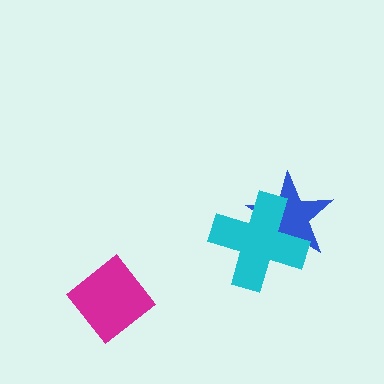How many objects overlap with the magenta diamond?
0 objects overlap with the magenta diamond.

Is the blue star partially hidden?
Yes, it is partially covered by another shape.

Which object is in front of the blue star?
The cyan cross is in front of the blue star.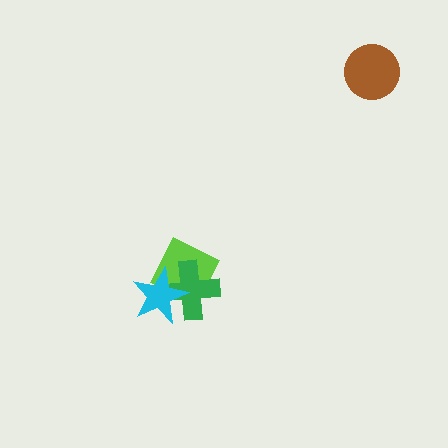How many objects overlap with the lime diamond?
2 objects overlap with the lime diamond.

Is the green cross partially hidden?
Yes, it is partially covered by another shape.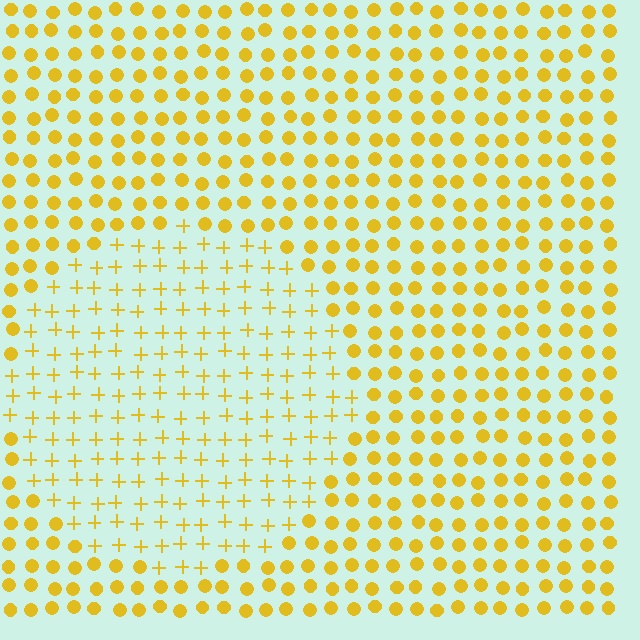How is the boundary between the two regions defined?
The boundary is defined by a change in element shape: plus signs inside vs. circles outside. All elements share the same color and spacing.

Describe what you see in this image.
The image is filled with small yellow elements arranged in a uniform grid. A circle-shaped region contains plus signs, while the surrounding area contains circles. The boundary is defined purely by the change in element shape.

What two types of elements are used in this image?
The image uses plus signs inside the circle region and circles outside it.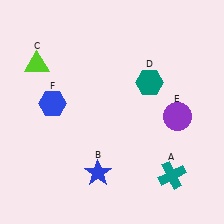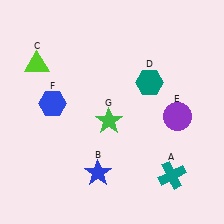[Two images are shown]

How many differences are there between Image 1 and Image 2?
There is 1 difference between the two images.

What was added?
A green star (G) was added in Image 2.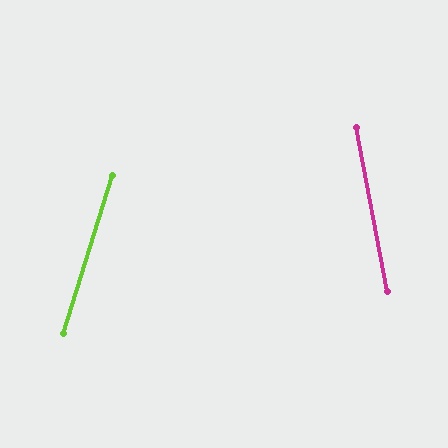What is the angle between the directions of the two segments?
Approximately 28 degrees.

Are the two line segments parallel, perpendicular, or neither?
Neither parallel nor perpendicular — they differ by about 28°.